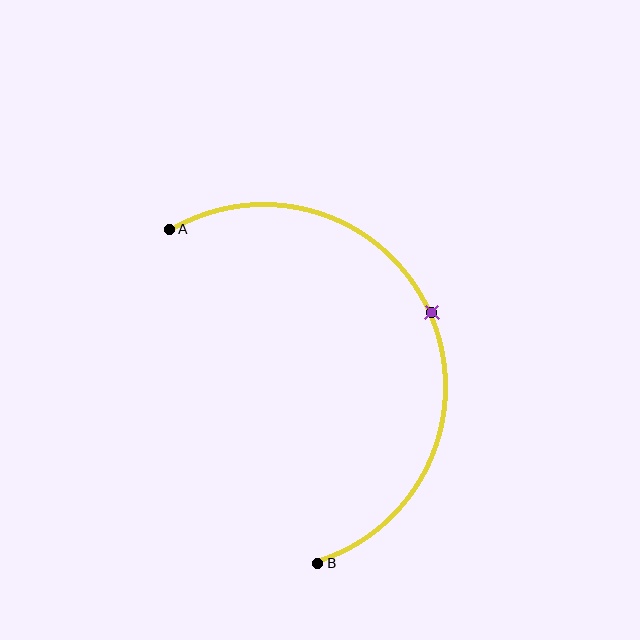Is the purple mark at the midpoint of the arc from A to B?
Yes. The purple mark lies on the arc at equal arc-length from both A and B — it is the arc midpoint.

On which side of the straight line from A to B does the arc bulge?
The arc bulges to the right of the straight line connecting A and B.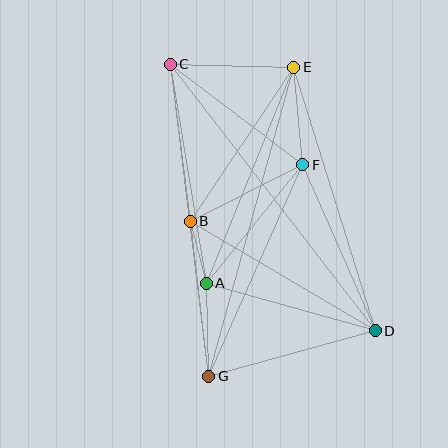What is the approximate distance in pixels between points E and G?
The distance between E and G is approximately 321 pixels.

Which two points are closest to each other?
Points A and B are closest to each other.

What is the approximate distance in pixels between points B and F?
The distance between B and F is approximately 126 pixels.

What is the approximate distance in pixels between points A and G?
The distance between A and G is approximately 93 pixels.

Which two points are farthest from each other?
Points C and D are farthest from each other.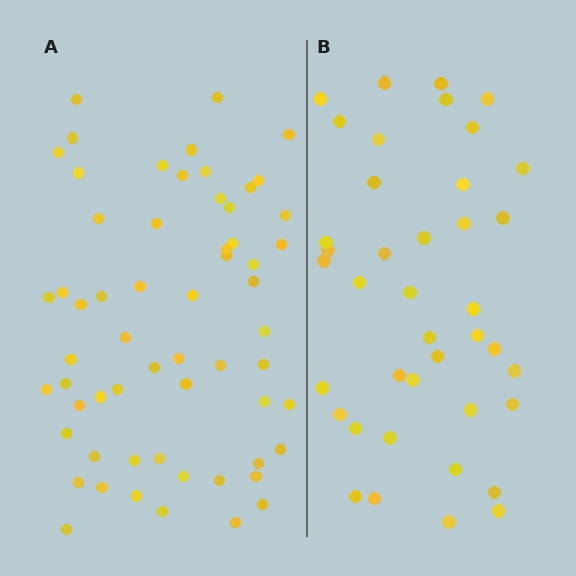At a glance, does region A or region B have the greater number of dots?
Region A (the left region) has more dots.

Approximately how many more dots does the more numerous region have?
Region A has approximately 20 more dots than region B.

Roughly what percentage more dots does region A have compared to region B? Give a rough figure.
About 50% more.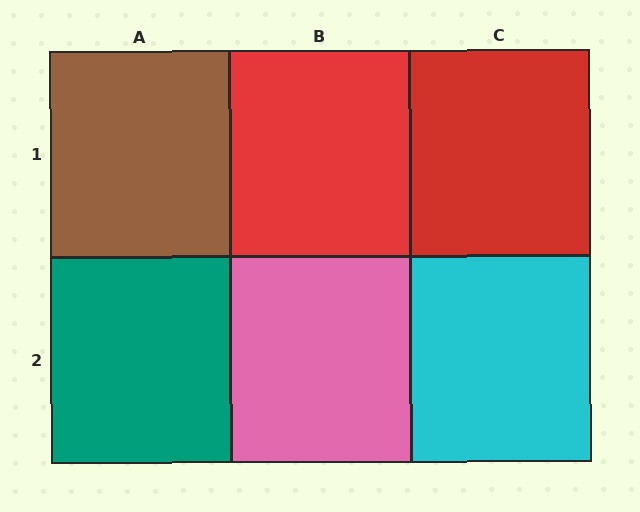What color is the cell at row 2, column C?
Cyan.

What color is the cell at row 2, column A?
Teal.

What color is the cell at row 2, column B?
Pink.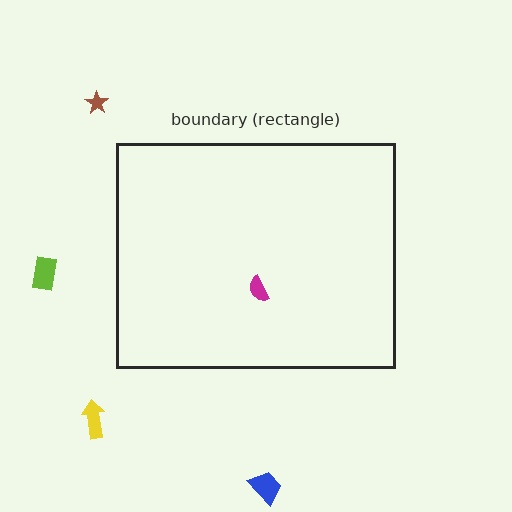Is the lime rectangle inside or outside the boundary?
Outside.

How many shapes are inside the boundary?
1 inside, 4 outside.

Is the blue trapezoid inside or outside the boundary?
Outside.